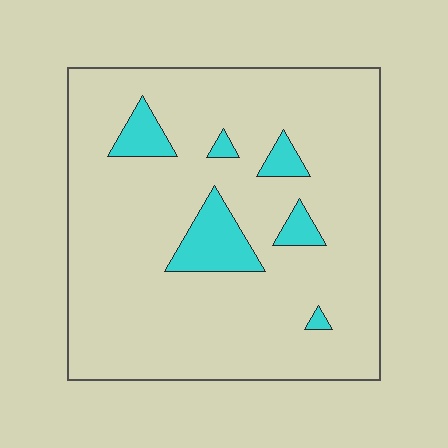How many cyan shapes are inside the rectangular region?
6.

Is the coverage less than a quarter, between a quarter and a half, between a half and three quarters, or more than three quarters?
Less than a quarter.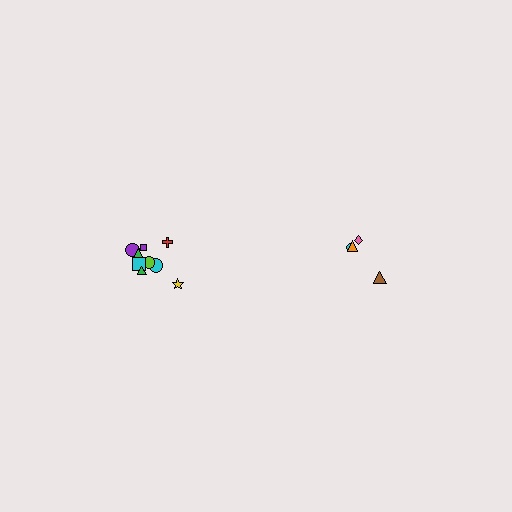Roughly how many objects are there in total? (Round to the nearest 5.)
Roughly 15 objects in total.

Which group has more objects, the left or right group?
The left group.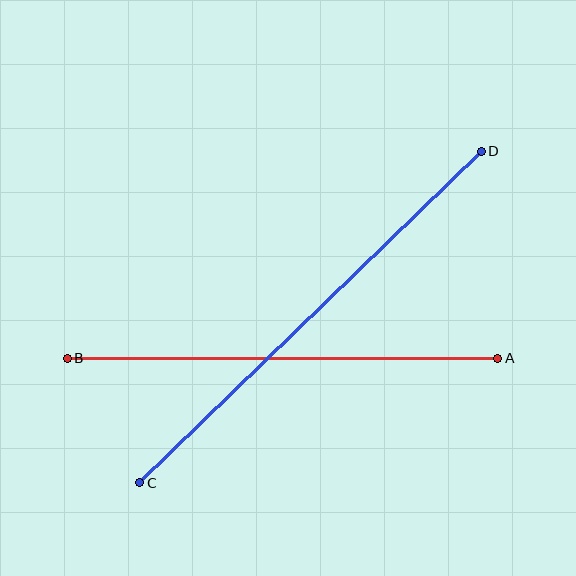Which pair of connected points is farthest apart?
Points C and D are farthest apart.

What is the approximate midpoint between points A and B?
The midpoint is at approximately (282, 358) pixels.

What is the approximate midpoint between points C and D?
The midpoint is at approximately (310, 317) pixels.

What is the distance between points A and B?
The distance is approximately 431 pixels.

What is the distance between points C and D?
The distance is approximately 476 pixels.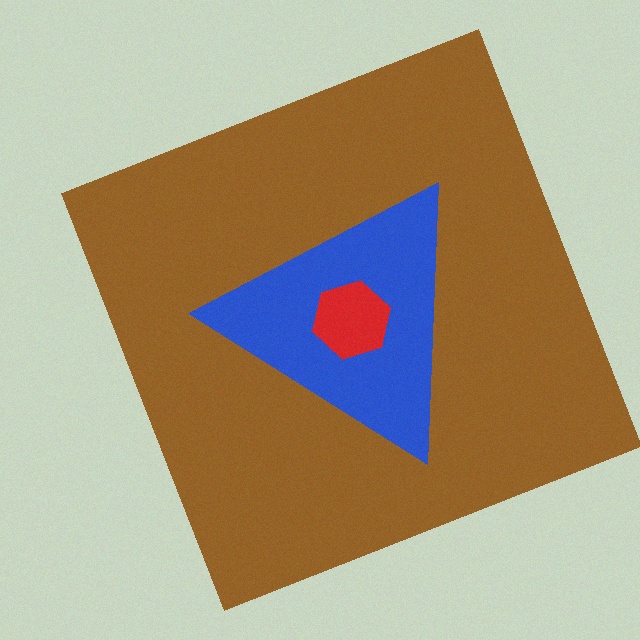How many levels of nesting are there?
3.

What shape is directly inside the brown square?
The blue triangle.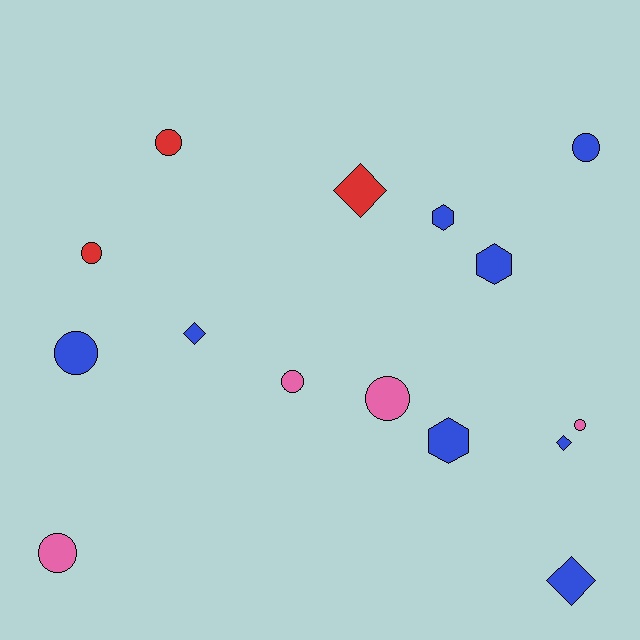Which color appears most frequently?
Blue, with 8 objects.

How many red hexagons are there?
There are no red hexagons.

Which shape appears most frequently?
Circle, with 8 objects.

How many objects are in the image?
There are 15 objects.